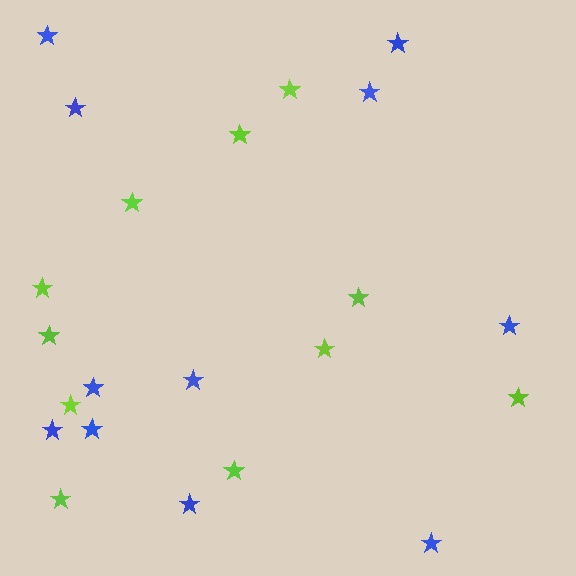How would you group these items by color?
There are 2 groups: one group of blue stars (11) and one group of lime stars (11).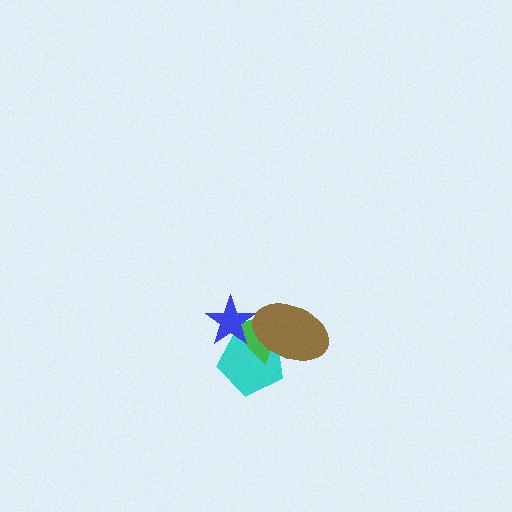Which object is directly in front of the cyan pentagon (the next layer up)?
The green triangle is directly in front of the cyan pentagon.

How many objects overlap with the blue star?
2 objects overlap with the blue star.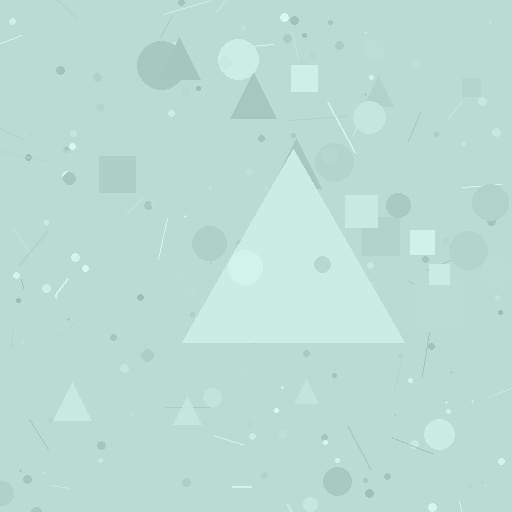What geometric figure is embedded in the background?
A triangle is embedded in the background.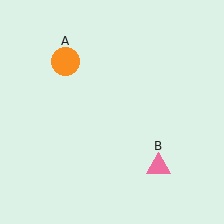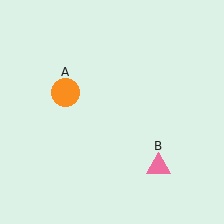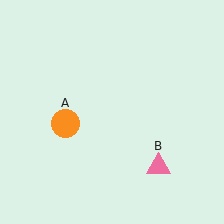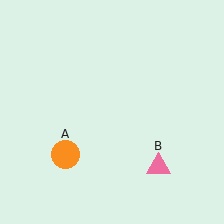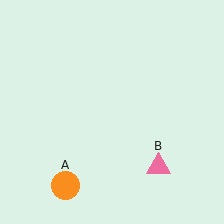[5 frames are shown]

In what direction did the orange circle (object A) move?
The orange circle (object A) moved down.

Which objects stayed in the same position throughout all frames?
Pink triangle (object B) remained stationary.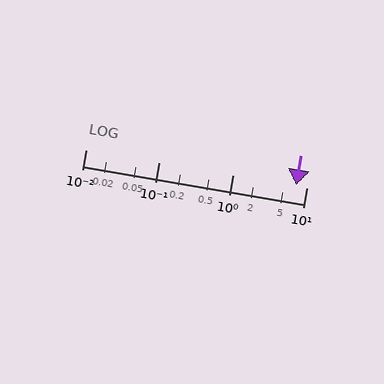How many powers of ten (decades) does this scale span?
The scale spans 3 decades, from 0.01 to 10.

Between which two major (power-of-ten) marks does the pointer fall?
The pointer is between 1 and 10.